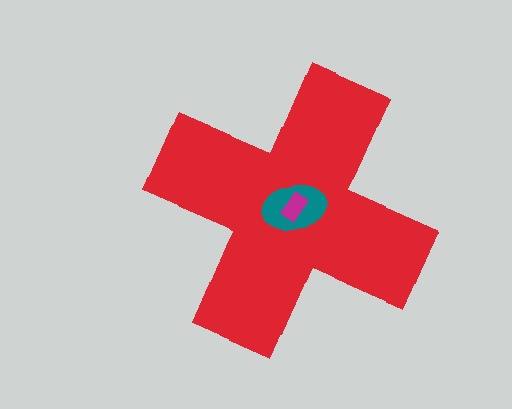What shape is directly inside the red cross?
The teal ellipse.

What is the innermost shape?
The magenta rectangle.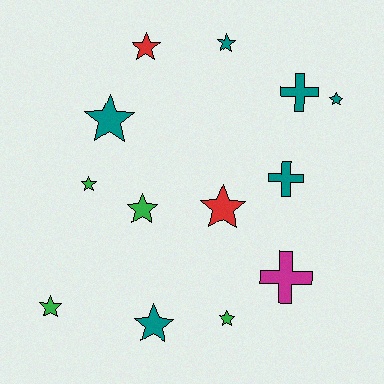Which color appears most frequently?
Teal, with 6 objects.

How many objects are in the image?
There are 13 objects.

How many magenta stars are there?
There are no magenta stars.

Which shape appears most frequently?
Star, with 10 objects.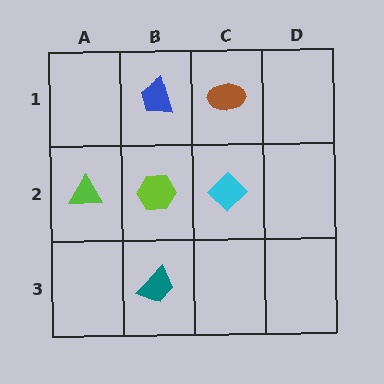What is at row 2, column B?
A lime hexagon.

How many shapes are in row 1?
2 shapes.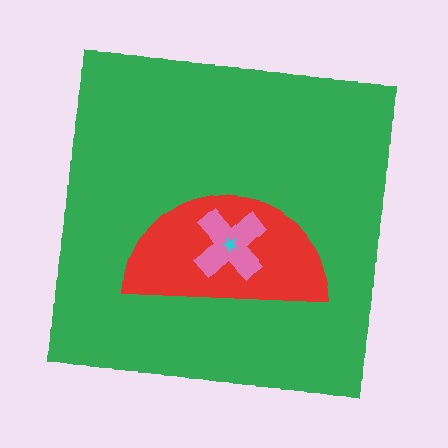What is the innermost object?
The cyan star.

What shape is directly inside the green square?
The red semicircle.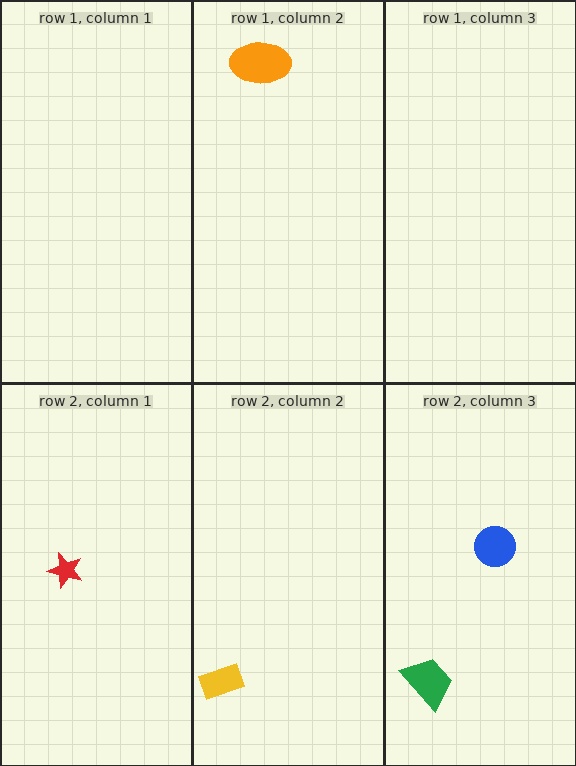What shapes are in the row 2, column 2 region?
The yellow rectangle.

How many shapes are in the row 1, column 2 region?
1.